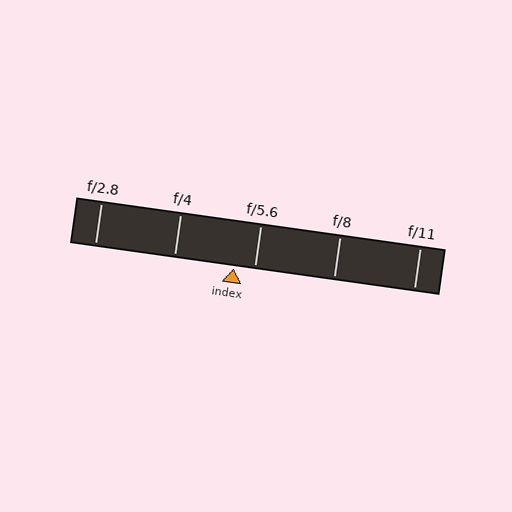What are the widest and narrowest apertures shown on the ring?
The widest aperture shown is f/2.8 and the narrowest is f/11.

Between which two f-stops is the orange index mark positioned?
The index mark is between f/4 and f/5.6.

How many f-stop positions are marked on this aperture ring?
There are 5 f-stop positions marked.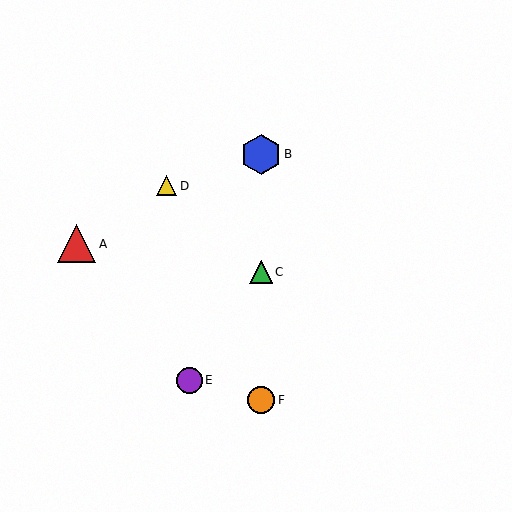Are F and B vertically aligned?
Yes, both are at x≈261.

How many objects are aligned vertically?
3 objects (B, C, F) are aligned vertically.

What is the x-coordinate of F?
Object F is at x≈261.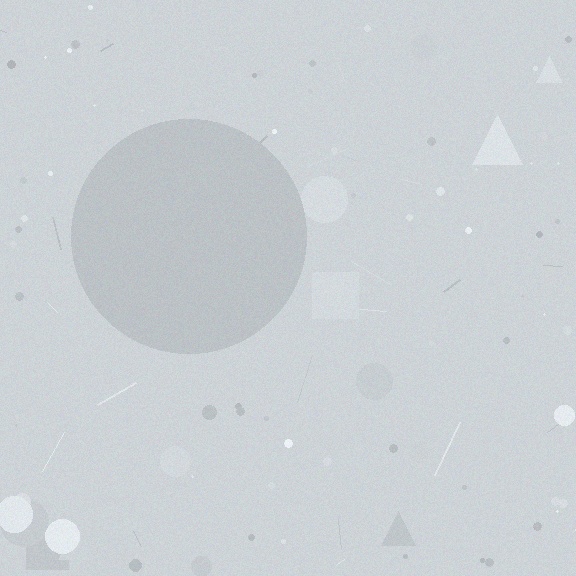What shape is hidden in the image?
A circle is hidden in the image.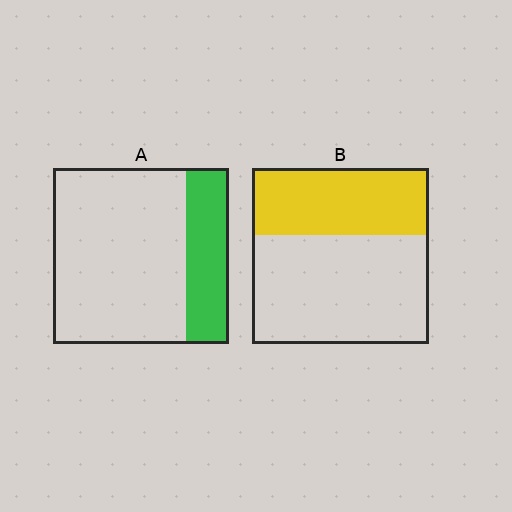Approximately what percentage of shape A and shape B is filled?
A is approximately 25% and B is approximately 40%.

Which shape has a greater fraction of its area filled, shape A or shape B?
Shape B.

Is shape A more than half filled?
No.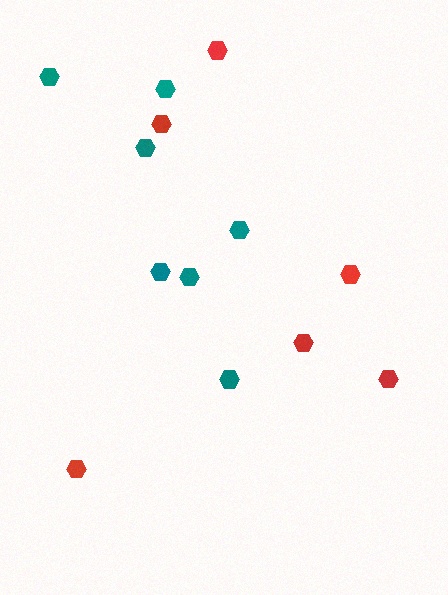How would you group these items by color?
There are 2 groups: one group of red hexagons (6) and one group of teal hexagons (7).